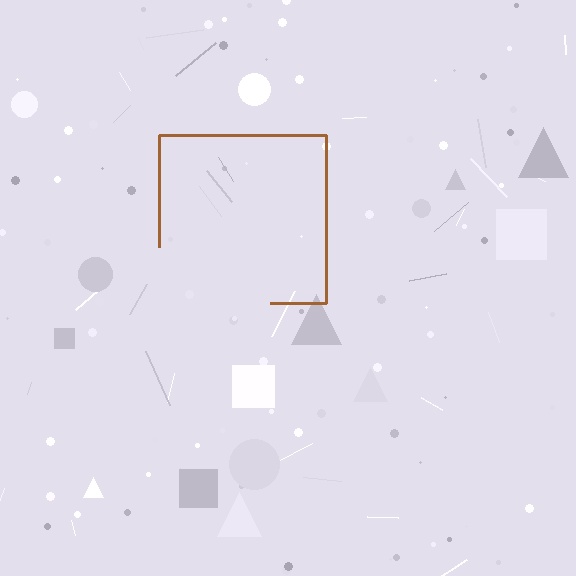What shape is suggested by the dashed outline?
The dashed outline suggests a square.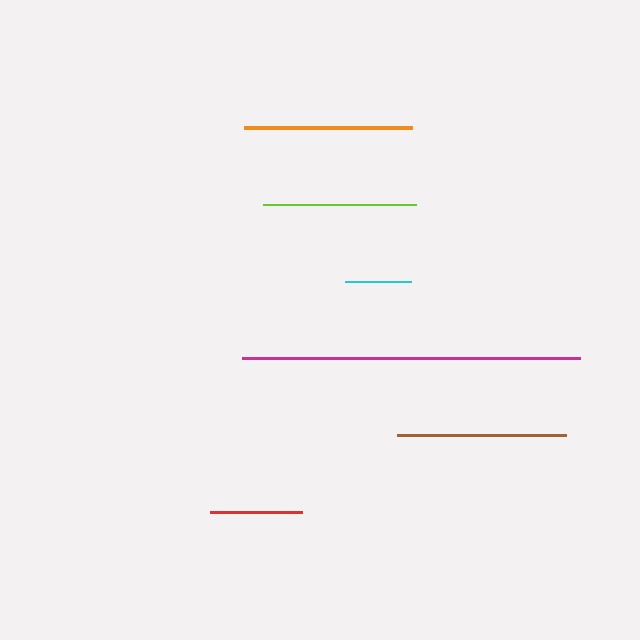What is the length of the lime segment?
The lime segment is approximately 153 pixels long.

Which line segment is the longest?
The magenta line is the longest at approximately 338 pixels.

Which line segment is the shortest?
The cyan line is the shortest at approximately 66 pixels.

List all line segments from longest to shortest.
From longest to shortest: magenta, brown, orange, lime, red, cyan.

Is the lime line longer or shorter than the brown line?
The brown line is longer than the lime line.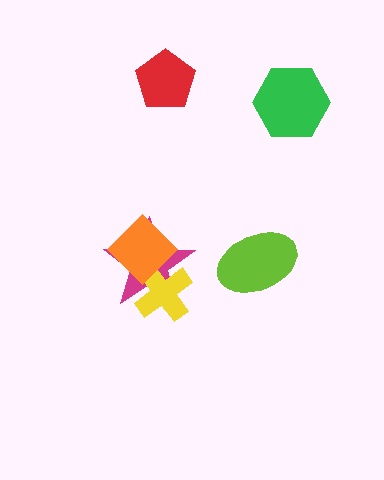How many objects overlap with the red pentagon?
0 objects overlap with the red pentagon.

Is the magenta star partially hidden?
Yes, it is partially covered by another shape.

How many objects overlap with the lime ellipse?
0 objects overlap with the lime ellipse.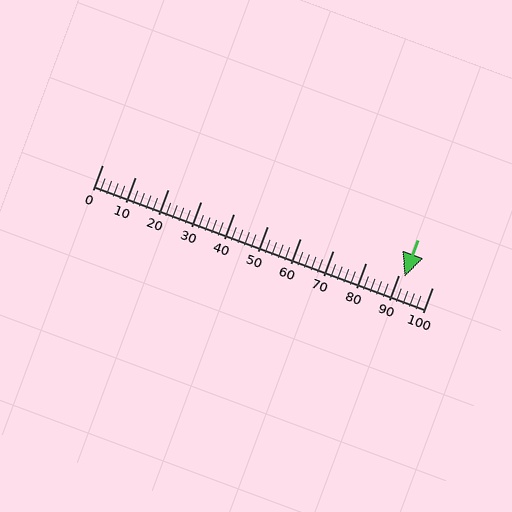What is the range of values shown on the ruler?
The ruler shows values from 0 to 100.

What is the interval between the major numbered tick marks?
The major tick marks are spaced 10 units apart.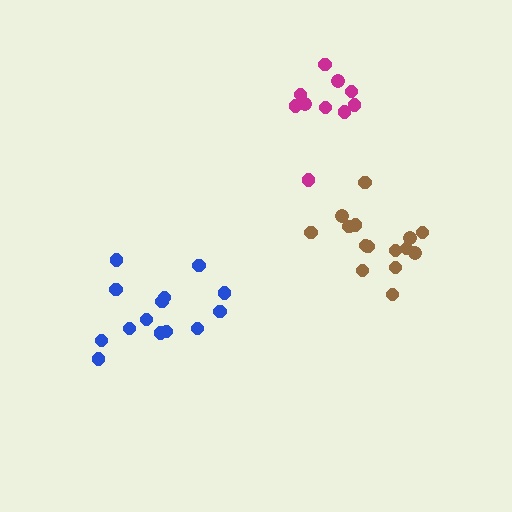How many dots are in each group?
Group 1: 14 dots, Group 2: 15 dots, Group 3: 10 dots (39 total).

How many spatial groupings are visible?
There are 3 spatial groupings.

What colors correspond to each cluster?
The clusters are colored: blue, brown, magenta.